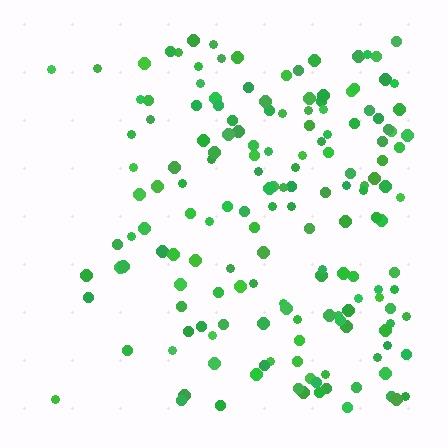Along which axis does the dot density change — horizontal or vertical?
Horizontal.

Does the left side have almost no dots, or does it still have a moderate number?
Still a moderate number, just noticeably fewer than the right.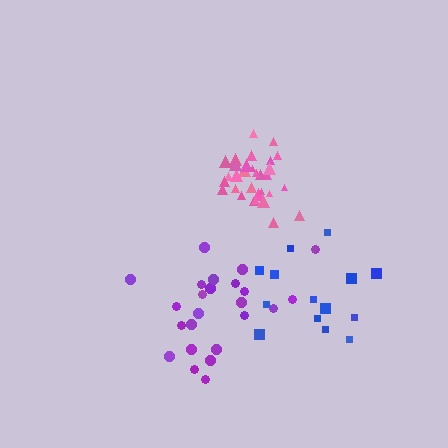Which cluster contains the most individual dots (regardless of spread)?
Pink (34).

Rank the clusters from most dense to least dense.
pink, purple, blue.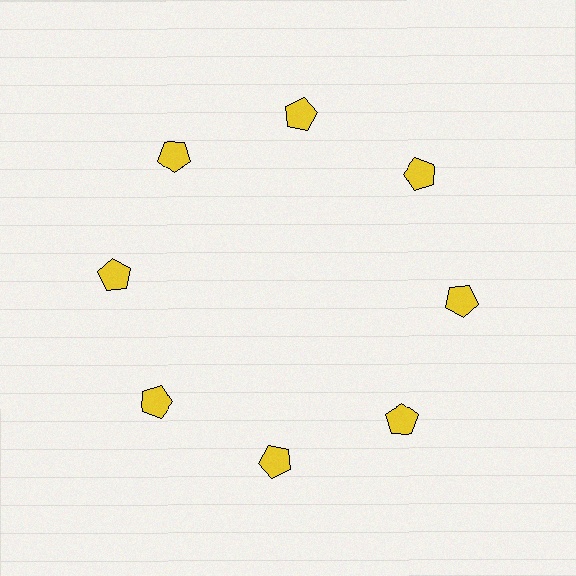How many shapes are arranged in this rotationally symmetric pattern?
There are 8 shapes, arranged in 8 groups of 1.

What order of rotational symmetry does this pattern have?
This pattern has 8-fold rotational symmetry.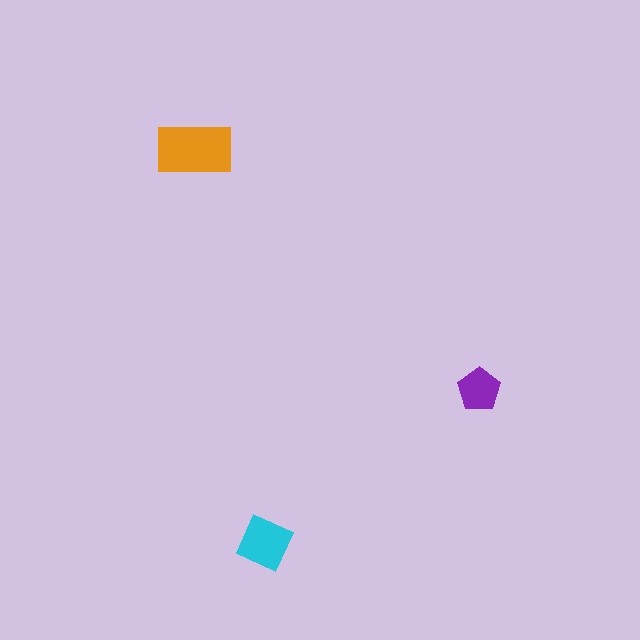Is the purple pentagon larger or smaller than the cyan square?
Smaller.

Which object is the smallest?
The purple pentagon.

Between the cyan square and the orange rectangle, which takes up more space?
The orange rectangle.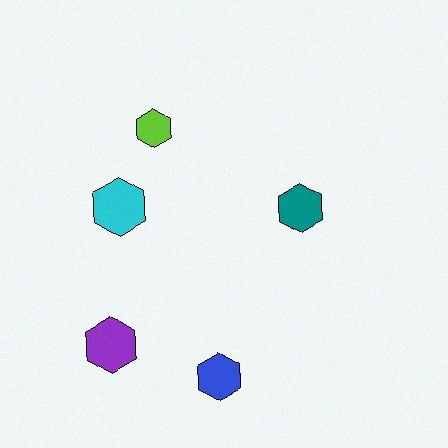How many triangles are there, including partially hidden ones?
There are no triangles.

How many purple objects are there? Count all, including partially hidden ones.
There is 1 purple object.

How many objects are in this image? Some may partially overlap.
There are 5 objects.